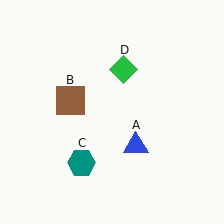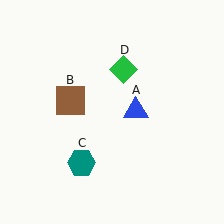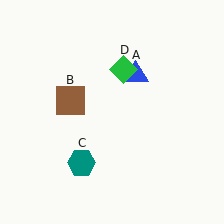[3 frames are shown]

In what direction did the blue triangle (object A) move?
The blue triangle (object A) moved up.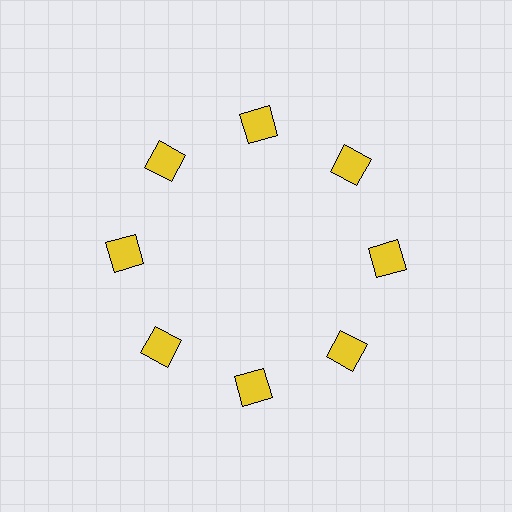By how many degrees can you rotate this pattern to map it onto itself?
The pattern maps onto itself every 45 degrees of rotation.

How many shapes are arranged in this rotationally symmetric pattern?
There are 8 shapes, arranged in 8 groups of 1.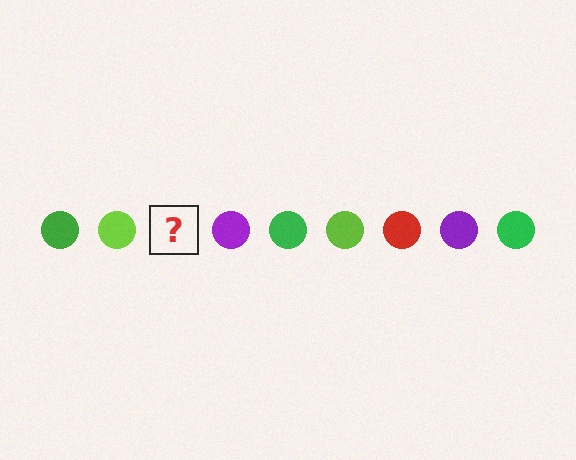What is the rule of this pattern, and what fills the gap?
The rule is that the pattern cycles through green, lime, red, purple circles. The gap should be filled with a red circle.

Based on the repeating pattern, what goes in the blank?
The blank should be a red circle.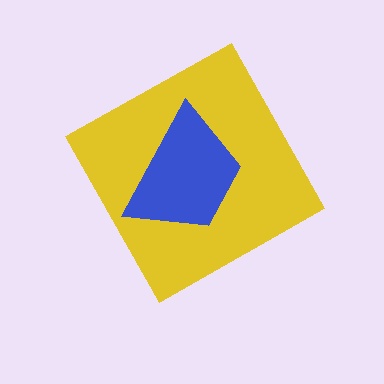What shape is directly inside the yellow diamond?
The blue trapezoid.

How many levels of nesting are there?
2.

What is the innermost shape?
The blue trapezoid.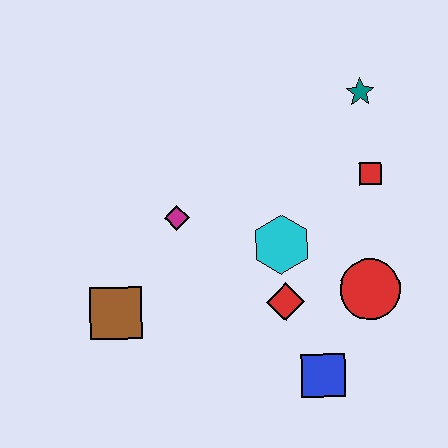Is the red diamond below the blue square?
No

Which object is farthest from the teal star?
The brown square is farthest from the teal star.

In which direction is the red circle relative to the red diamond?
The red circle is to the right of the red diamond.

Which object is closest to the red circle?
The red diamond is closest to the red circle.